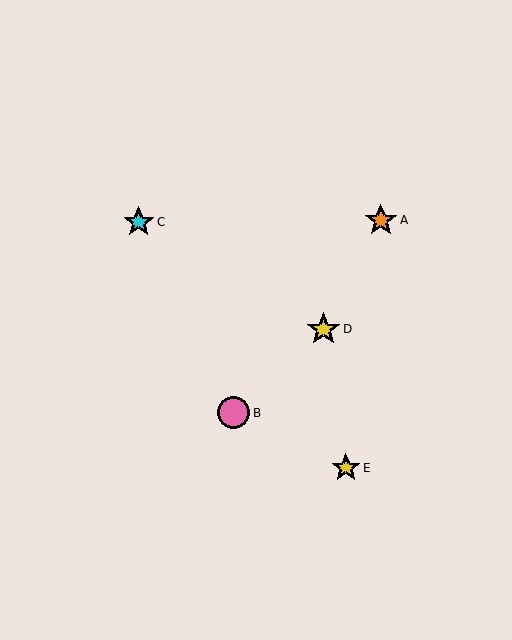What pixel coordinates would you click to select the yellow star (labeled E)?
Click at (346, 468) to select the yellow star E.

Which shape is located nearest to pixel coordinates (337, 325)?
The yellow star (labeled D) at (323, 329) is nearest to that location.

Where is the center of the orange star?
The center of the orange star is at (381, 220).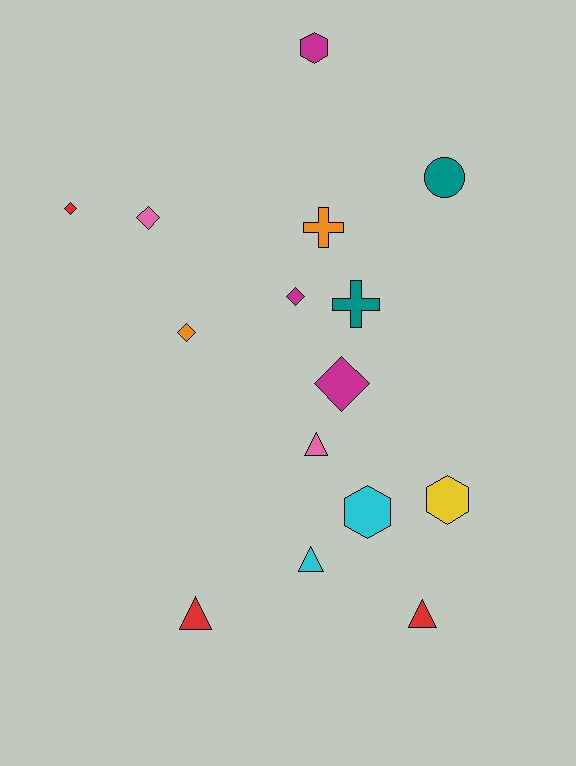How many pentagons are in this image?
There are no pentagons.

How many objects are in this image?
There are 15 objects.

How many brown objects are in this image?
There are no brown objects.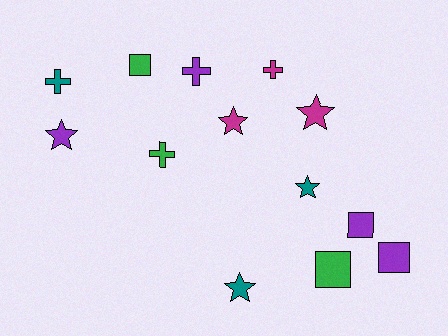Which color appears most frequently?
Purple, with 4 objects.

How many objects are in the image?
There are 13 objects.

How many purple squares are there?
There are 2 purple squares.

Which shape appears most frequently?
Star, with 5 objects.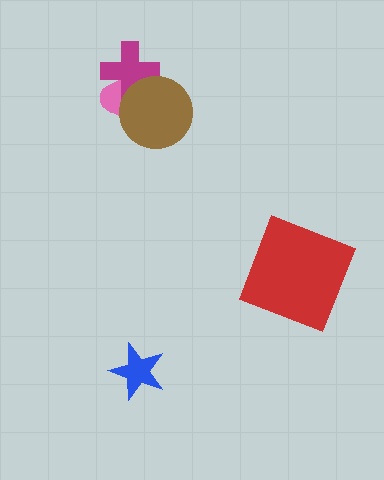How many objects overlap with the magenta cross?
2 objects overlap with the magenta cross.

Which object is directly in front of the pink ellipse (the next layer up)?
The magenta cross is directly in front of the pink ellipse.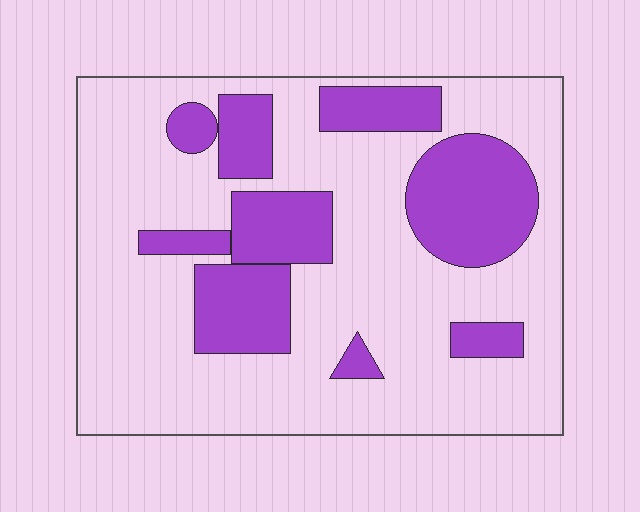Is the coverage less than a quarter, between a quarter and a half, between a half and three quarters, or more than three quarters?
Between a quarter and a half.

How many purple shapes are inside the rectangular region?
9.